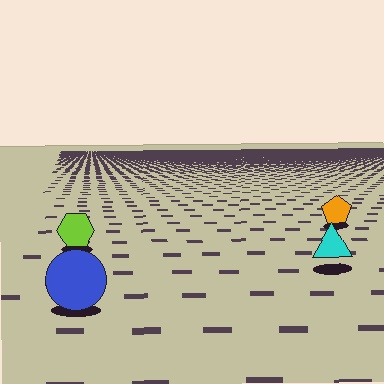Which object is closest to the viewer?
The blue circle is closest. The texture marks near it are larger and more spread out.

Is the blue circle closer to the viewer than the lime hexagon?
Yes. The blue circle is closer — you can tell from the texture gradient: the ground texture is coarser near it.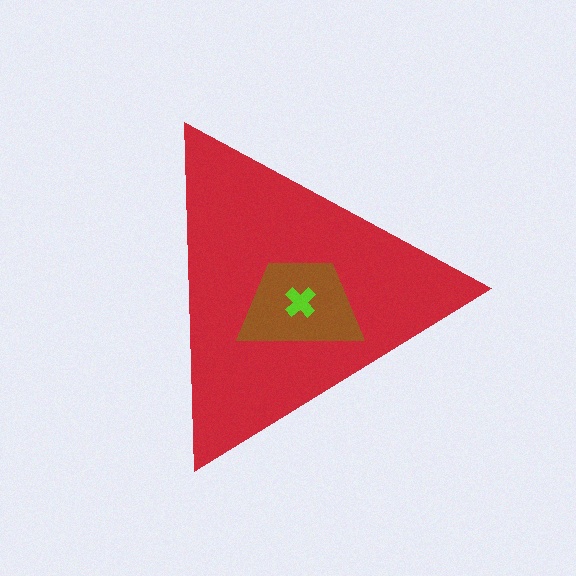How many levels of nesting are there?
3.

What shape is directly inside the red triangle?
The brown trapezoid.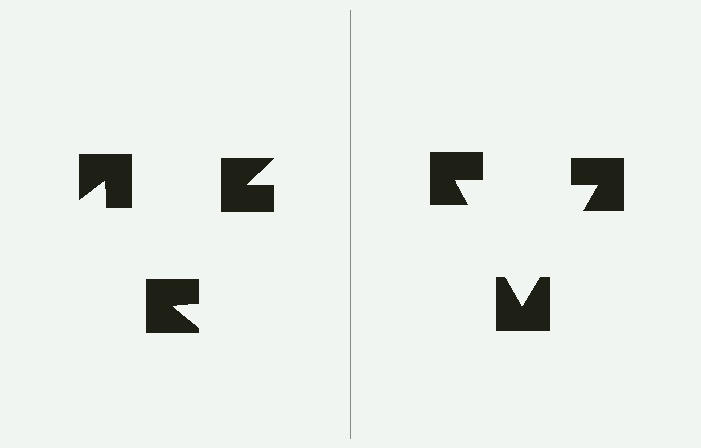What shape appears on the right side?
An illusory triangle.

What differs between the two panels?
The notched squares are positioned identically on both sides; only the wedge orientations differ. On the right they align to a triangle; on the left they are misaligned.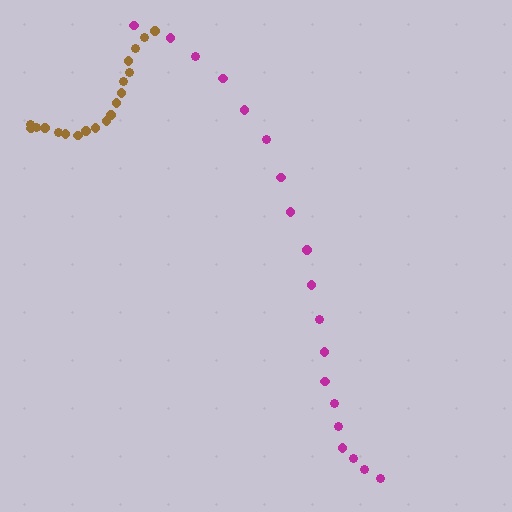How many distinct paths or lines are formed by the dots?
There are 2 distinct paths.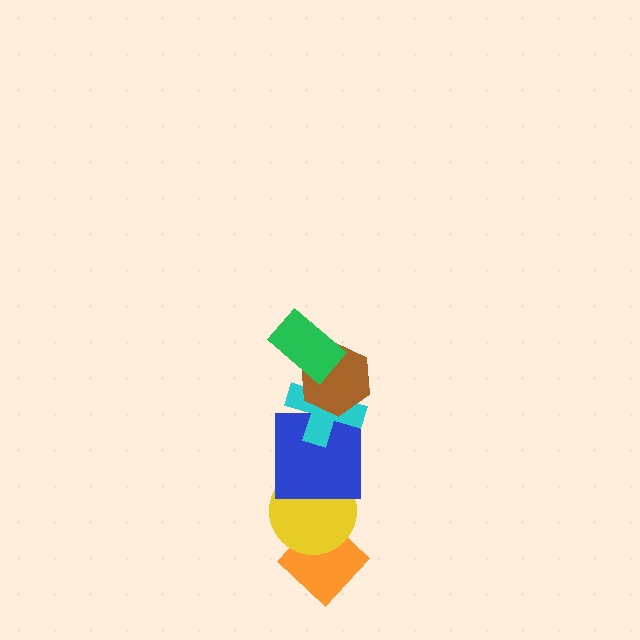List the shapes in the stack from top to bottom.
From top to bottom: the green rectangle, the brown hexagon, the cyan cross, the blue square, the yellow circle, the orange diamond.